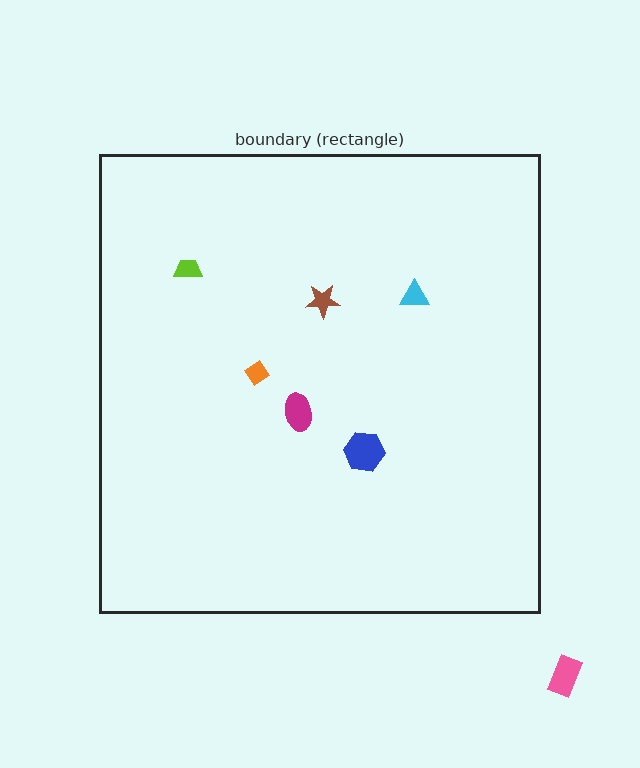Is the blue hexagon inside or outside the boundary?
Inside.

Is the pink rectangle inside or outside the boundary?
Outside.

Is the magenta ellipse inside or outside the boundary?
Inside.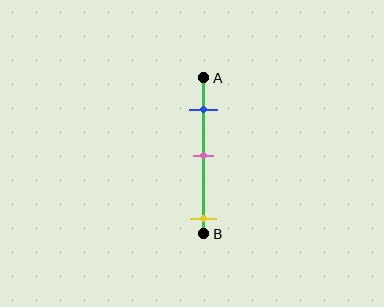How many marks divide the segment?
There are 3 marks dividing the segment.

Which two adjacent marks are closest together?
The blue and pink marks are the closest adjacent pair.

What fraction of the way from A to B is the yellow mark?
The yellow mark is approximately 90% (0.9) of the way from A to B.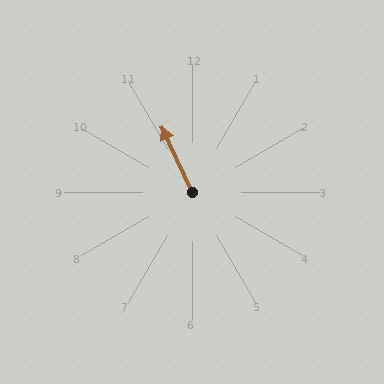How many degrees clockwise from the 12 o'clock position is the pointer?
Approximately 335 degrees.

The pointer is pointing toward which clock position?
Roughly 11 o'clock.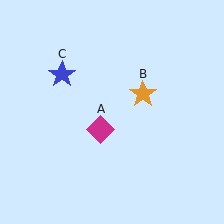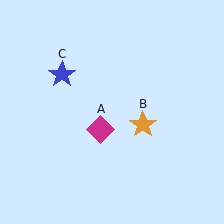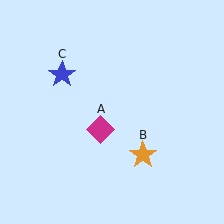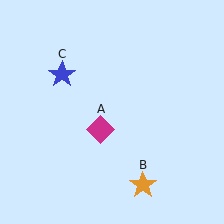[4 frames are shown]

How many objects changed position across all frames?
1 object changed position: orange star (object B).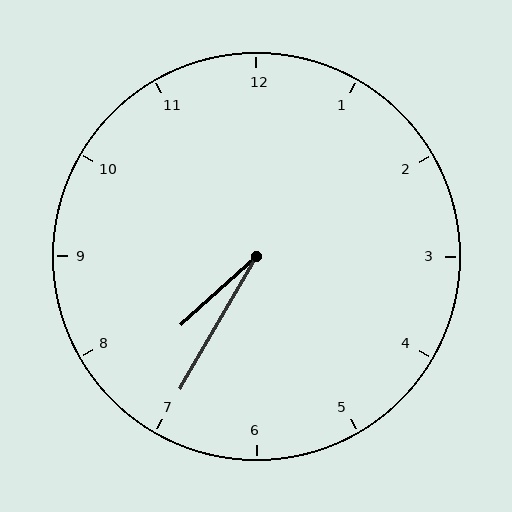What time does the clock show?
7:35.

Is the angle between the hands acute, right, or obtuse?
It is acute.